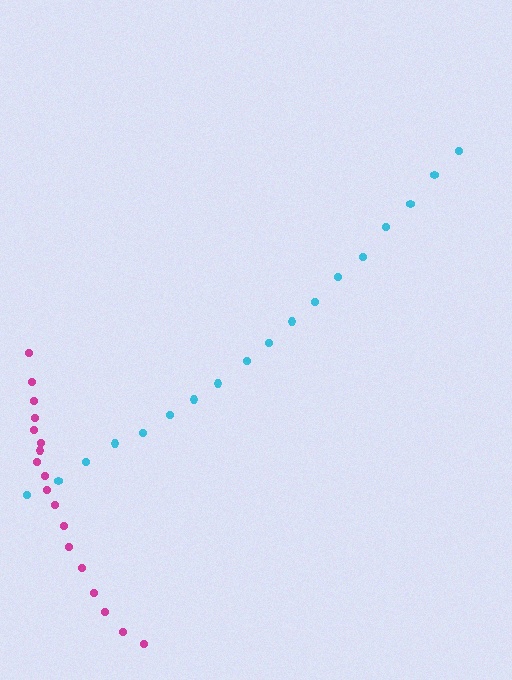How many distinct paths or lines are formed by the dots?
There are 2 distinct paths.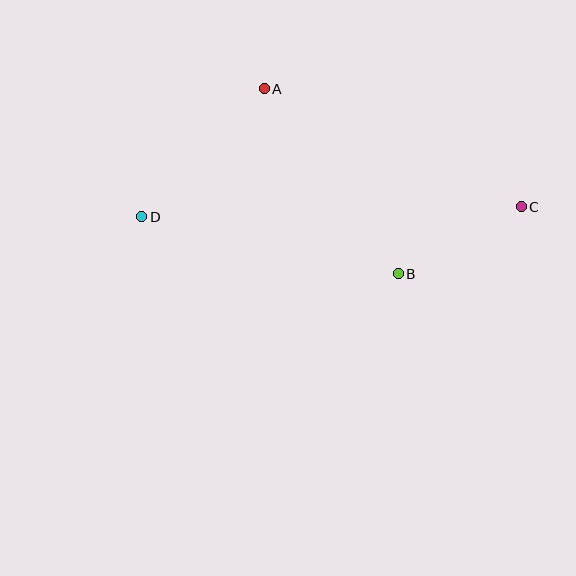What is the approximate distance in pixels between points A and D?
The distance between A and D is approximately 177 pixels.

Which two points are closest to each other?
Points B and C are closest to each other.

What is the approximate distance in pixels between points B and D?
The distance between B and D is approximately 263 pixels.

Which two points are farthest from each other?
Points C and D are farthest from each other.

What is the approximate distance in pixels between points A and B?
The distance between A and B is approximately 228 pixels.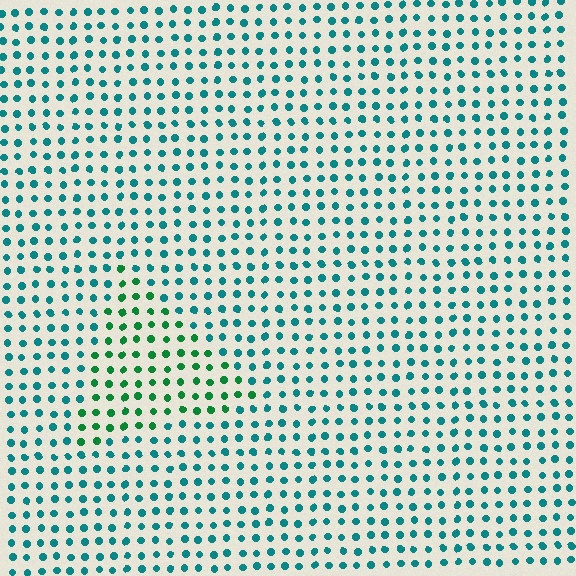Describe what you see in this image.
The image is filled with small teal elements in a uniform arrangement. A triangle-shaped region is visible where the elements are tinted to a slightly different hue, forming a subtle color boundary.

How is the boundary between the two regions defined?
The boundary is defined purely by a slight shift in hue (about 39 degrees). Spacing, size, and orientation are identical on both sides.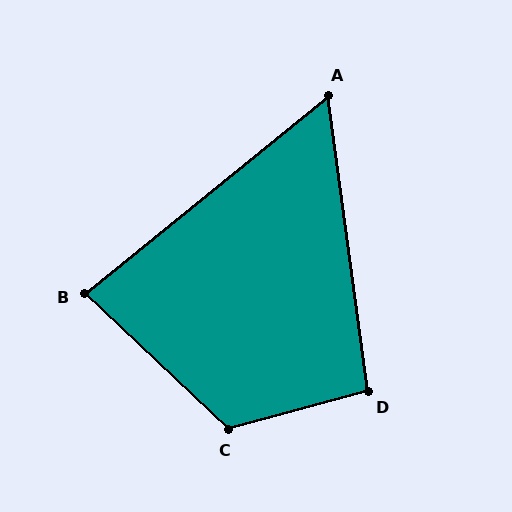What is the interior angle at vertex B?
Approximately 82 degrees (acute).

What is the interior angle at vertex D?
Approximately 98 degrees (obtuse).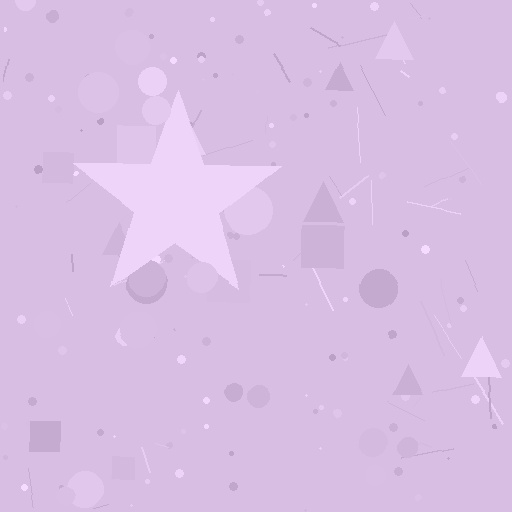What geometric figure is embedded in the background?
A star is embedded in the background.